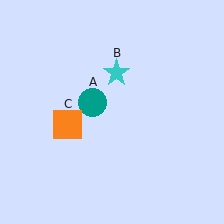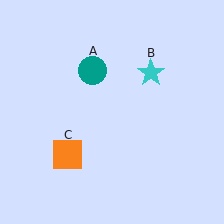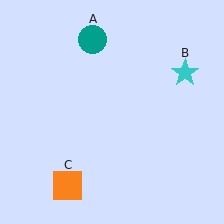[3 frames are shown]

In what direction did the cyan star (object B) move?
The cyan star (object B) moved right.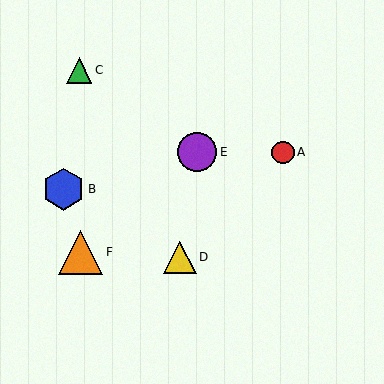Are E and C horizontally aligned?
No, E is at y≈152 and C is at y≈70.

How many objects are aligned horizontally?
2 objects (A, E) are aligned horizontally.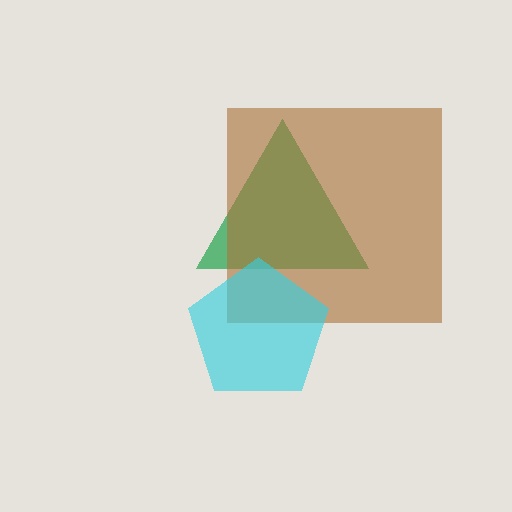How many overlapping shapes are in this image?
There are 3 overlapping shapes in the image.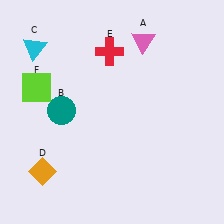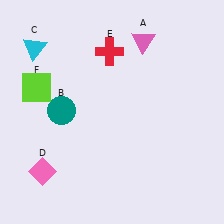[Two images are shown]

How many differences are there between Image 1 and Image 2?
There is 1 difference between the two images.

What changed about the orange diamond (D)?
In Image 1, D is orange. In Image 2, it changed to pink.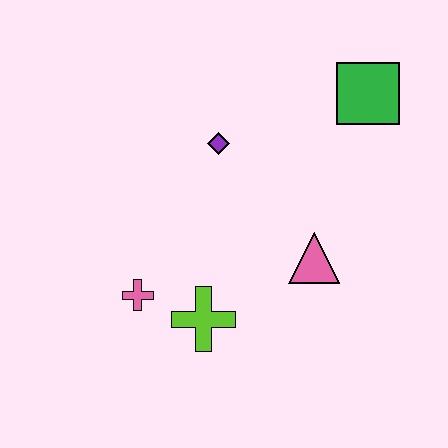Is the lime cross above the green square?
No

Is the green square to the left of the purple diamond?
No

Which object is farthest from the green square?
The pink cross is farthest from the green square.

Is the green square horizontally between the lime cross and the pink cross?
No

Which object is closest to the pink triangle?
The lime cross is closest to the pink triangle.